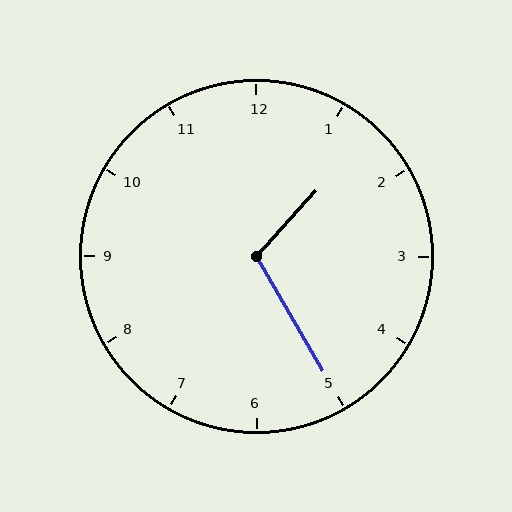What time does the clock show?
1:25.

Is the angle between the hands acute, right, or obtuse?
It is obtuse.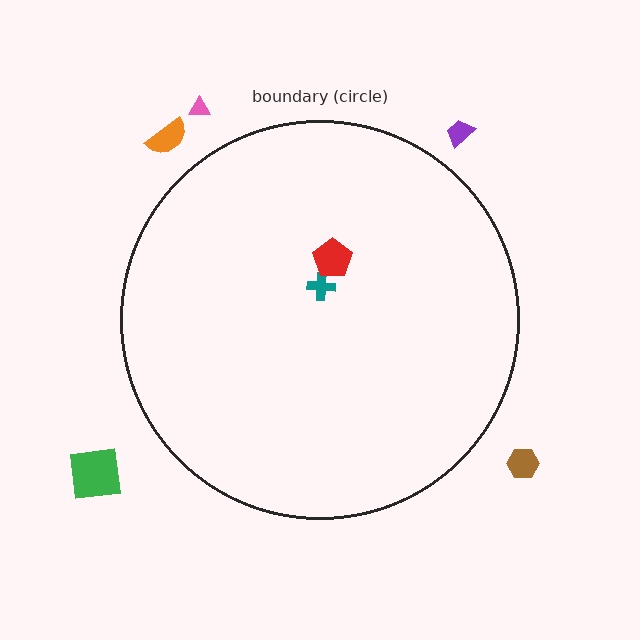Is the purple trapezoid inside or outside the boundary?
Outside.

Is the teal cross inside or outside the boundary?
Inside.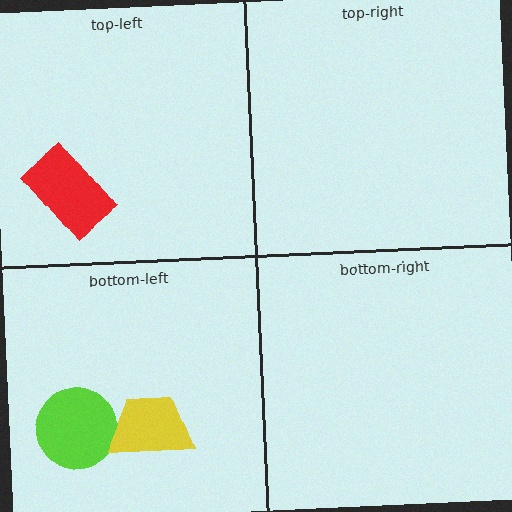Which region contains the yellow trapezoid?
The bottom-left region.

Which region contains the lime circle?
The bottom-left region.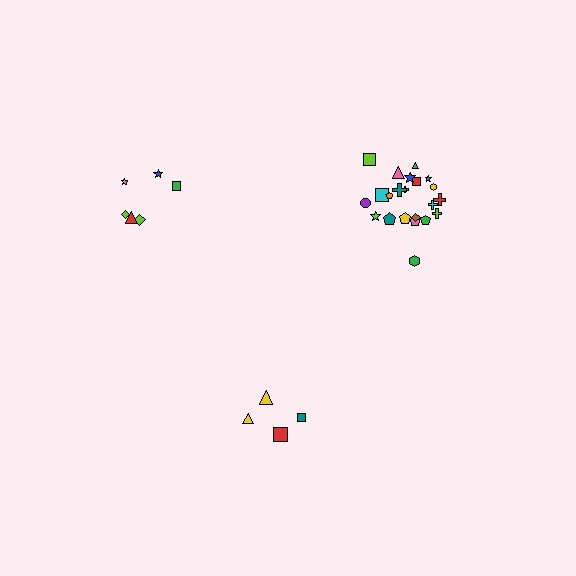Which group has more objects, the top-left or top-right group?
The top-right group.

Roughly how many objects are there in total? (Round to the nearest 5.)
Roughly 30 objects in total.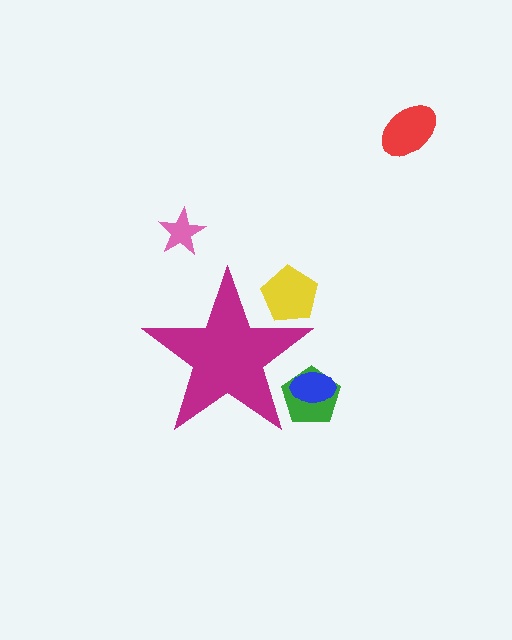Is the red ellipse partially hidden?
No, the red ellipse is fully visible.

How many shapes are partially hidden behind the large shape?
3 shapes are partially hidden.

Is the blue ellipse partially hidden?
Yes, the blue ellipse is partially hidden behind the magenta star.